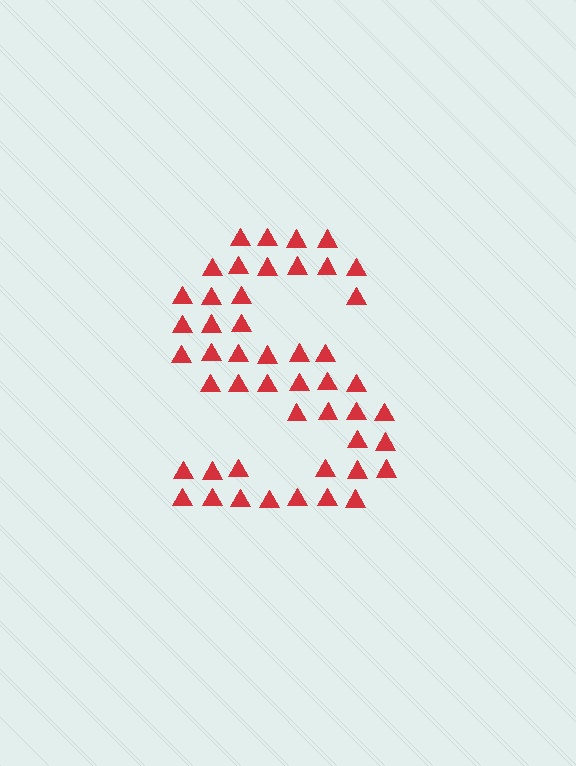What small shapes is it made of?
It is made of small triangles.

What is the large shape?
The large shape is the letter S.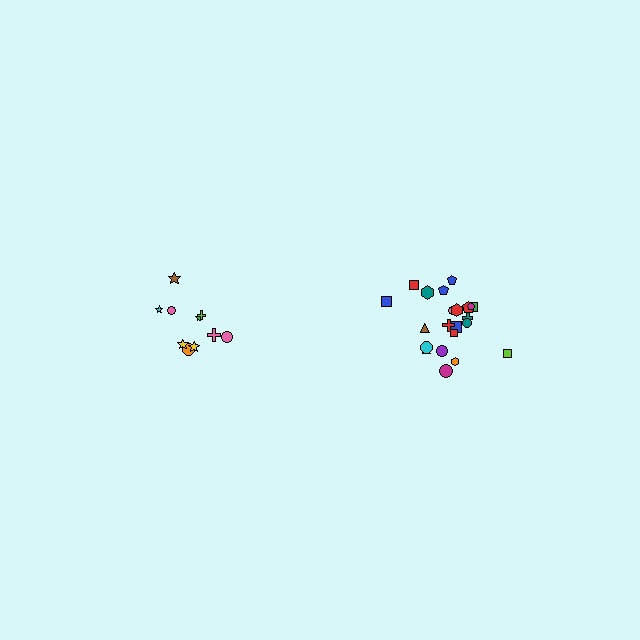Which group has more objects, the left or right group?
The right group.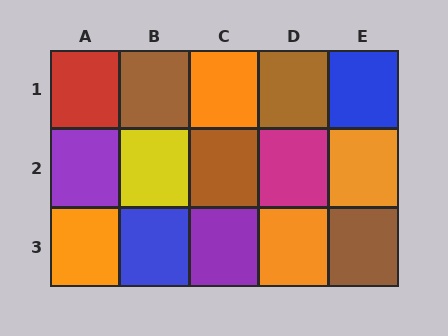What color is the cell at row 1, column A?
Red.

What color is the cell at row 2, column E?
Orange.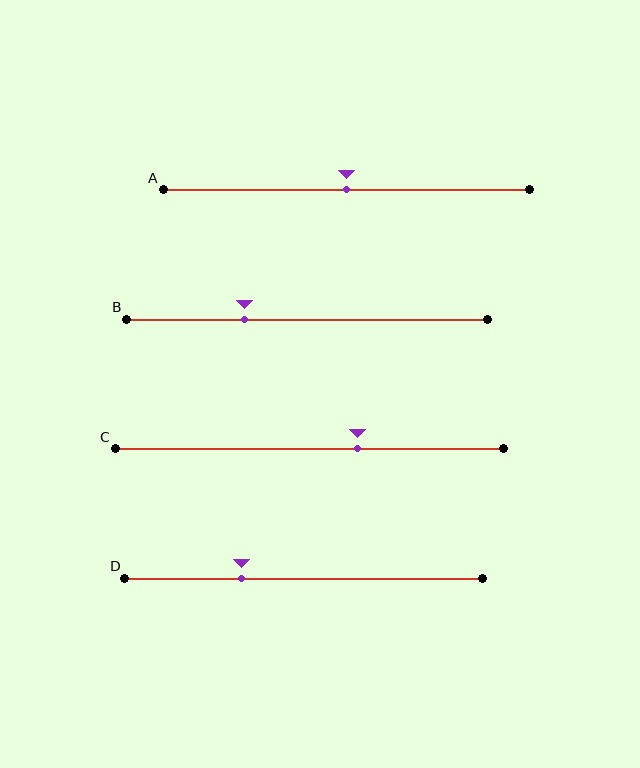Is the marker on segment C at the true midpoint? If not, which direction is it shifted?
No, the marker on segment C is shifted to the right by about 13% of the segment length.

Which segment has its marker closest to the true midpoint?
Segment A has its marker closest to the true midpoint.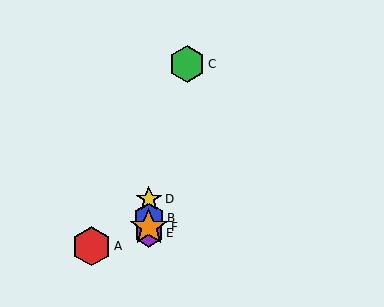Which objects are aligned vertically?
Objects B, D, E, F are aligned vertically.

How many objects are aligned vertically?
4 objects (B, D, E, F) are aligned vertically.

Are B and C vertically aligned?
No, B is at x≈149 and C is at x≈187.